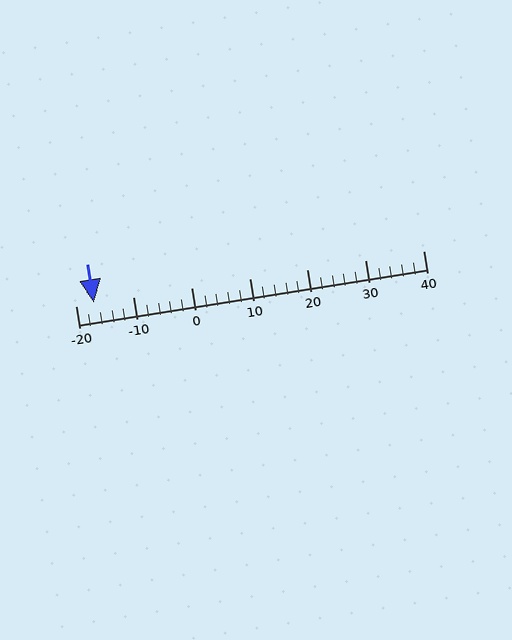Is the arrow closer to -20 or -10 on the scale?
The arrow is closer to -20.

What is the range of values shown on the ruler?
The ruler shows values from -20 to 40.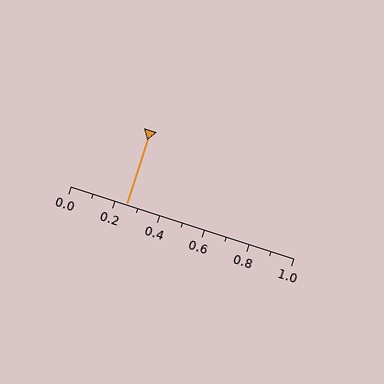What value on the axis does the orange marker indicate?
The marker indicates approximately 0.25.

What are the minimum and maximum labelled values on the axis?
The axis runs from 0.0 to 1.0.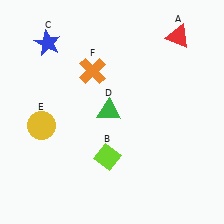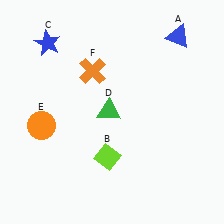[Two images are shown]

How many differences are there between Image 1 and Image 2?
There are 2 differences between the two images.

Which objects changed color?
A changed from red to blue. E changed from yellow to orange.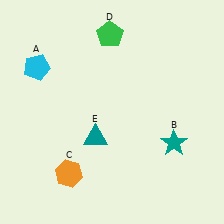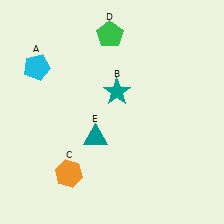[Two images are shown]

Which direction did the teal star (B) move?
The teal star (B) moved left.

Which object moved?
The teal star (B) moved left.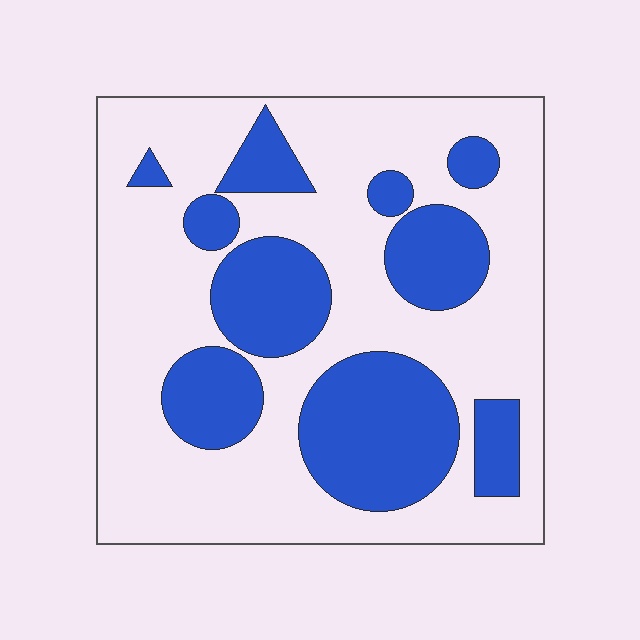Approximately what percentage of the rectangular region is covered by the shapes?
Approximately 35%.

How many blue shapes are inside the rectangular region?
10.